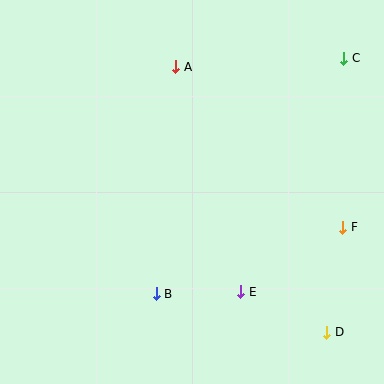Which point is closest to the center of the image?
Point B at (156, 294) is closest to the center.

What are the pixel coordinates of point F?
Point F is at (343, 227).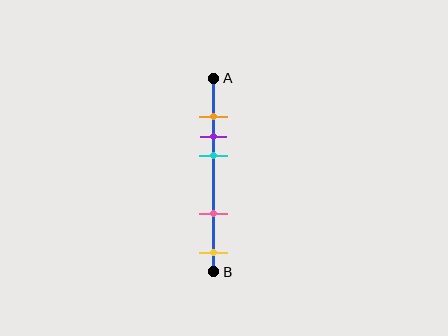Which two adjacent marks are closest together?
The orange and purple marks are the closest adjacent pair.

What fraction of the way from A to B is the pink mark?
The pink mark is approximately 70% (0.7) of the way from A to B.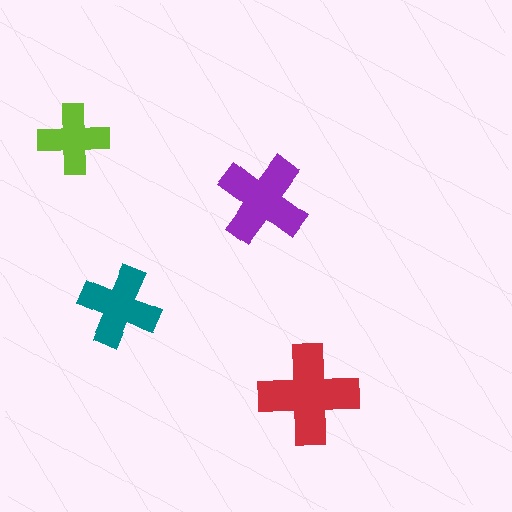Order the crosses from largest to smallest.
the red one, the purple one, the teal one, the lime one.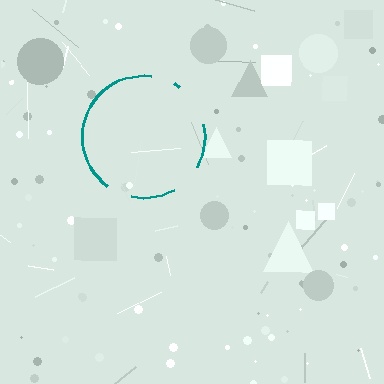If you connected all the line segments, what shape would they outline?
They would outline a circle.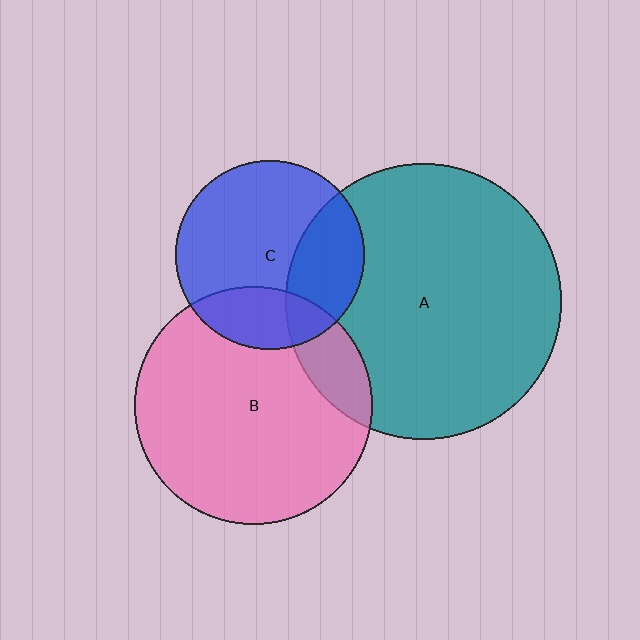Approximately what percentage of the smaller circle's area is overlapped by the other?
Approximately 15%.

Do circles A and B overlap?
Yes.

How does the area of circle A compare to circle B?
Approximately 1.3 times.